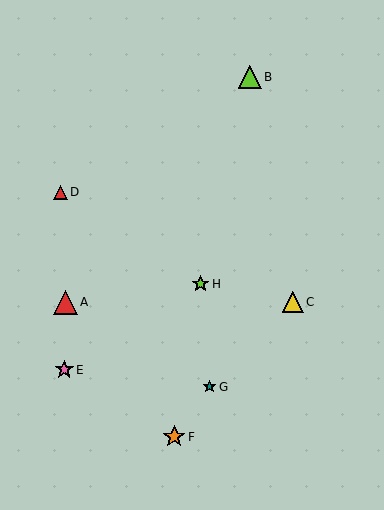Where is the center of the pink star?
The center of the pink star is at (64, 370).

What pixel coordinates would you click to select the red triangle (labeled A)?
Click at (65, 302) to select the red triangle A.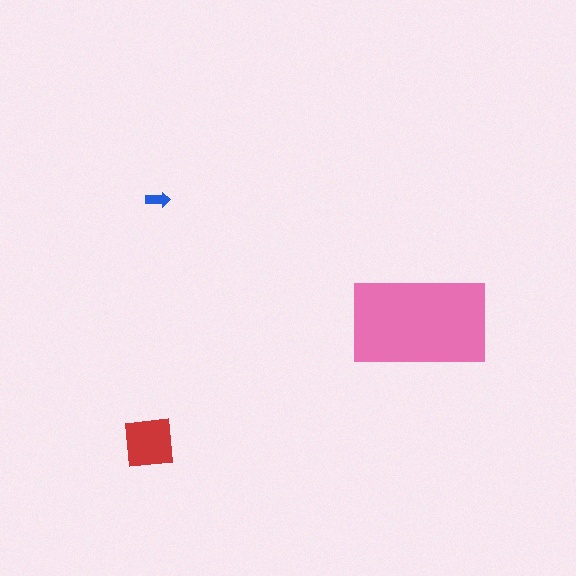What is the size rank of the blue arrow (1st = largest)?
3rd.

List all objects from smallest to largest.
The blue arrow, the red square, the pink rectangle.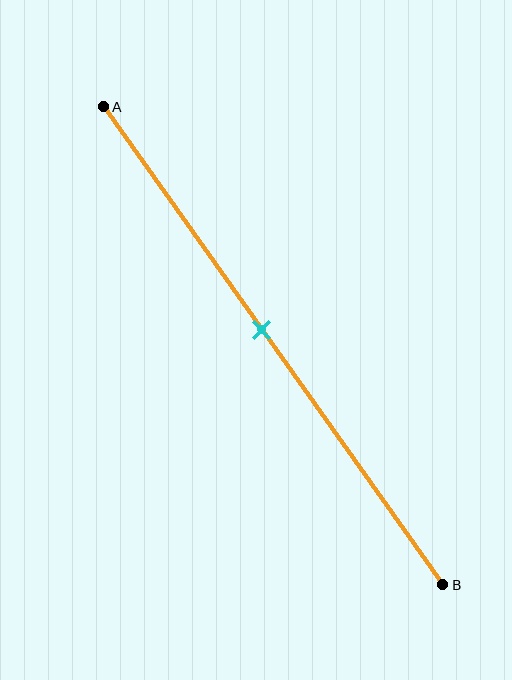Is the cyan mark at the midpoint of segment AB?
No, the mark is at about 45% from A, not at the 50% midpoint.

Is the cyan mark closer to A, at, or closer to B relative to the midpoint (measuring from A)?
The cyan mark is closer to point A than the midpoint of segment AB.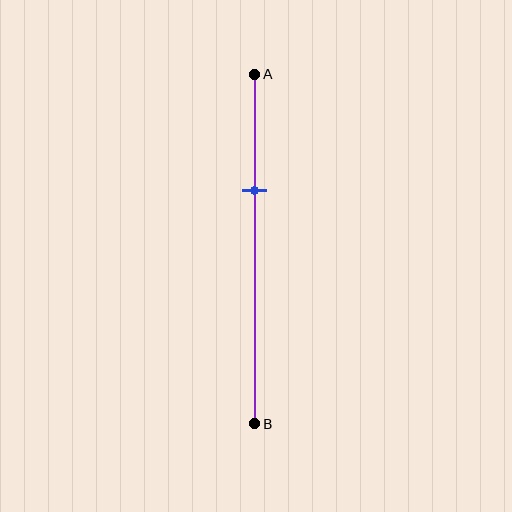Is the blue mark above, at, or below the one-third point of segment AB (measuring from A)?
The blue mark is approximately at the one-third point of segment AB.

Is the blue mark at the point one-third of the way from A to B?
Yes, the mark is approximately at the one-third point.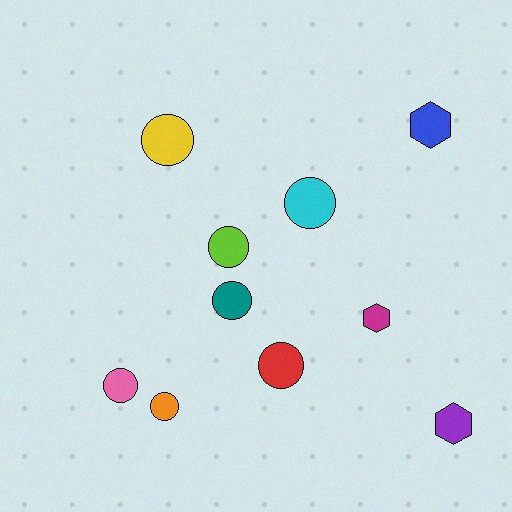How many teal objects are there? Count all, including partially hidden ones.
There is 1 teal object.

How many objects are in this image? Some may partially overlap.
There are 10 objects.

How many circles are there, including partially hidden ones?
There are 7 circles.